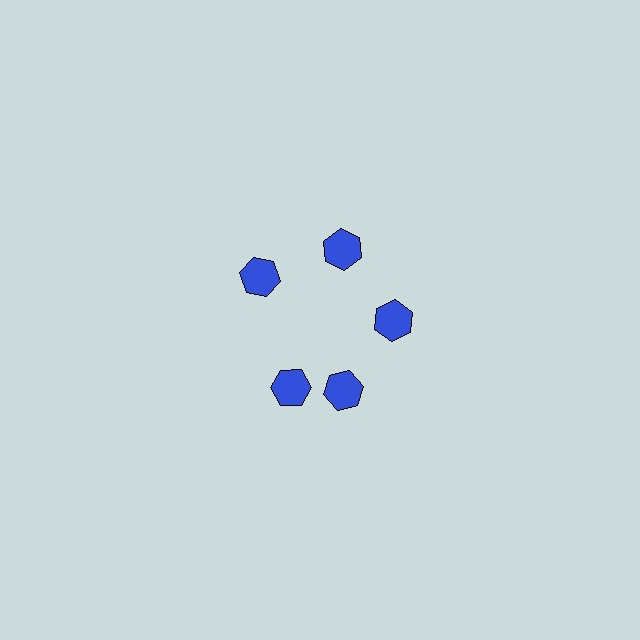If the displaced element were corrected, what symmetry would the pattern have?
It would have 5-fold rotational symmetry — the pattern would map onto itself every 72 degrees.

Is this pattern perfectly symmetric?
No. The 5 blue hexagons are arranged in a ring, but one element near the 8 o'clock position is rotated out of alignment along the ring, breaking the 5-fold rotational symmetry.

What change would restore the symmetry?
The symmetry would be restored by rotating it back into even spacing with its neighbors so that all 5 hexagons sit at equal angles and equal distance from the center.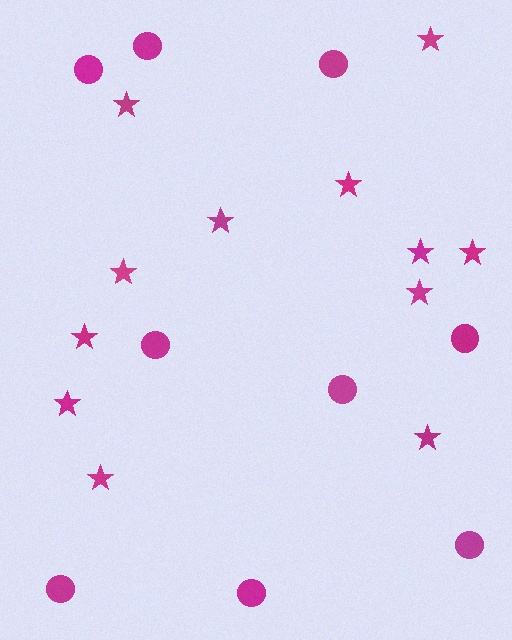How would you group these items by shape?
There are 2 groups: one group of circles (9) and one group of stars (12).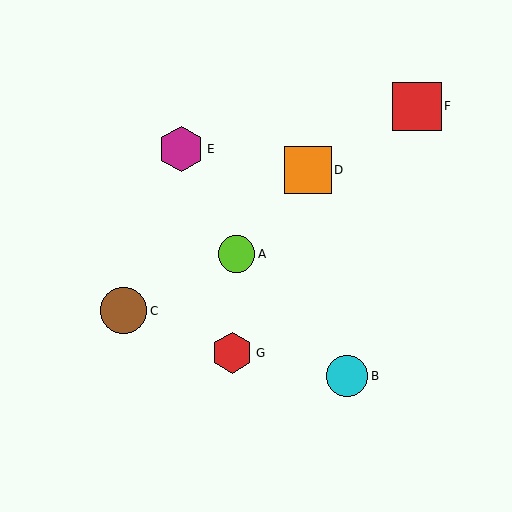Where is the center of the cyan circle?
The center of the cyan circle is at (347, 376).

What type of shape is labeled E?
Shape E is a magenta hexagon.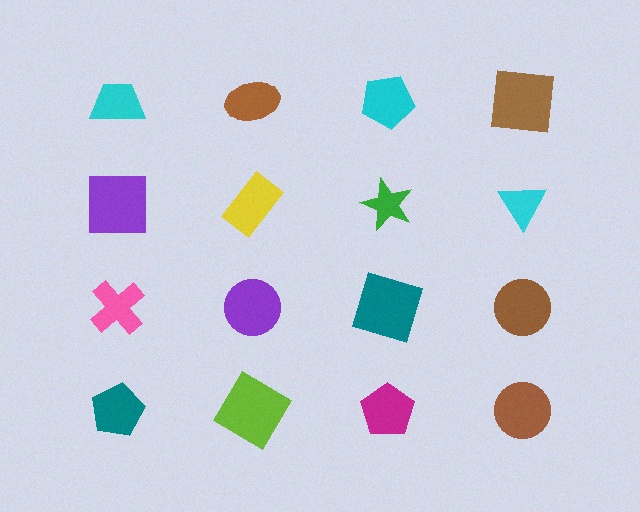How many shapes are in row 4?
4 shapes.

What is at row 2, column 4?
A cyan triangle.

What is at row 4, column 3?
A magenta pentagon.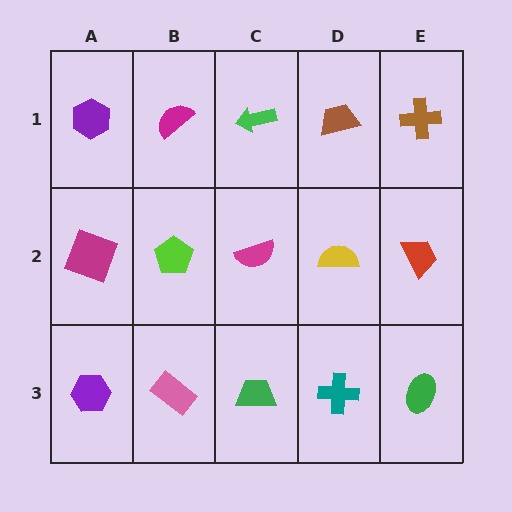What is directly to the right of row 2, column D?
A red trapezoid.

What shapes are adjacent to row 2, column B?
A magenta semicircle (row 1, column B), a pink rectangle (row 3, column B), a magenta square (row 2, column A), a magenta semicircle (row 2, column C).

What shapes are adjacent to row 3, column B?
A lime pentagon (row 2, column B), a purple hexagon (row 3, column A), a green trapezoid (row 3, column C).